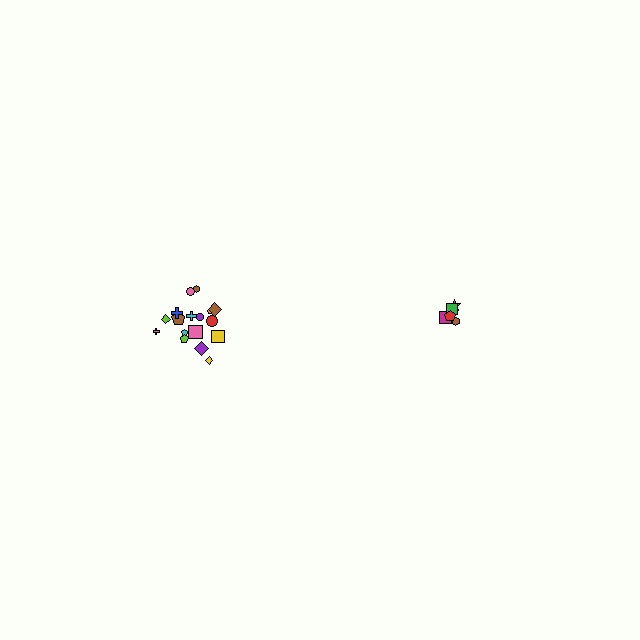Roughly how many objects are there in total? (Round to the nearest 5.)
Roughly 25 objects in total.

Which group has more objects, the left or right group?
The left group.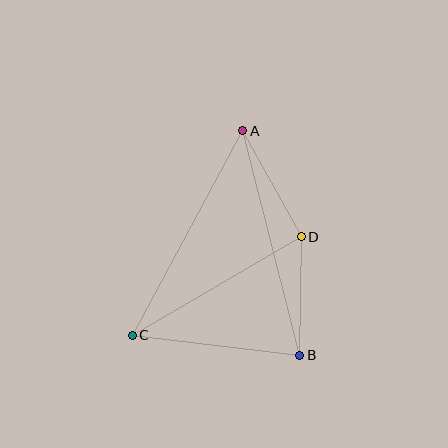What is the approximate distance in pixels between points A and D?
The distance between A and D is approximately 121 pixels.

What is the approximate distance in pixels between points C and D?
The distance between C and D is approximately 196 pixels.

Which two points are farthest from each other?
Points A and C are farthest from each other.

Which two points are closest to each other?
Points B and D are closest to each other.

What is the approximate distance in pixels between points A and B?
The distance between A and B is approximately 232 pixels.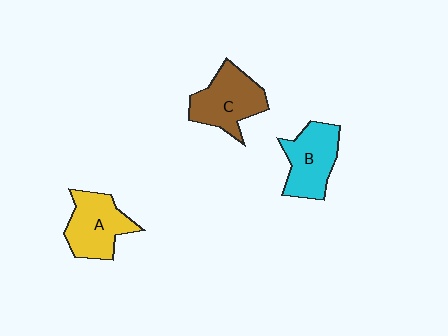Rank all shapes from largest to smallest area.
From largest to smallest: C (brown), A (yellow), B (cyan).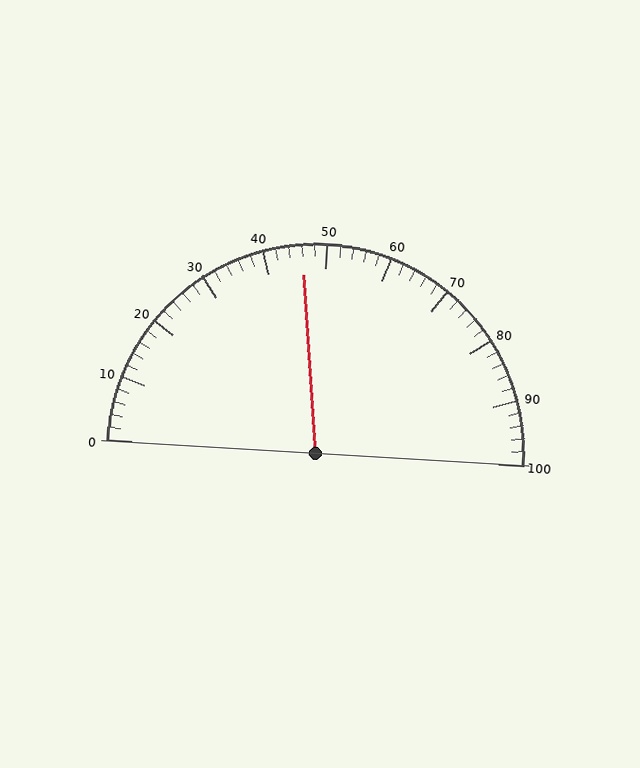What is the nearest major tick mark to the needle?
The nearest major tick mark is 50.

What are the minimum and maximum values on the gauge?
The gauge ranges from 0 to 100.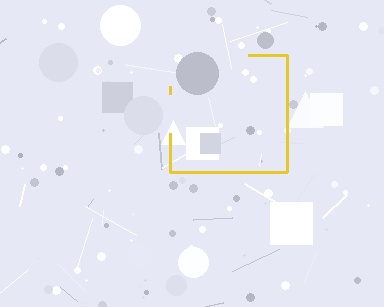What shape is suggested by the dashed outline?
The dashed outline suggests a square.